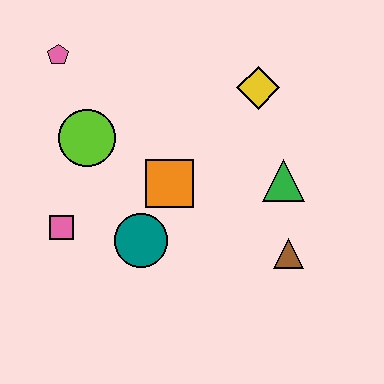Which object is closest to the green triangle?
The brown triangle is closest to the green triangle.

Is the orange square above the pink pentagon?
No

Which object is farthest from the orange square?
The pink pentagon is farthest from the orange square.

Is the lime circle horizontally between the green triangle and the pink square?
Yes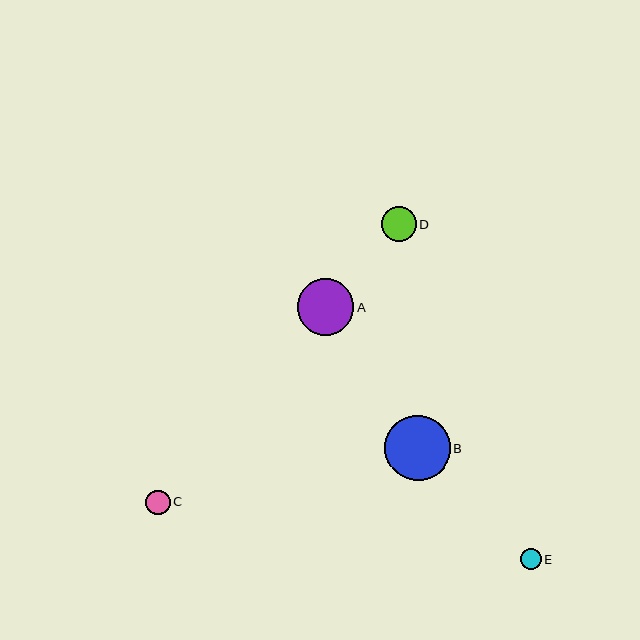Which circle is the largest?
Circle B is the largest with a size of approximately 66 pixels.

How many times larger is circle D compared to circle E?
Circle D is approximately 1.7 times the size of circle E.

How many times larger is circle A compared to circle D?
Circle A is approximately 1.6 times the size of circle D.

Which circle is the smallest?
Circle E is the smallest with a size of approximately 21 pixels.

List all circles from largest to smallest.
From largest to smallest: B, A, D, C, E.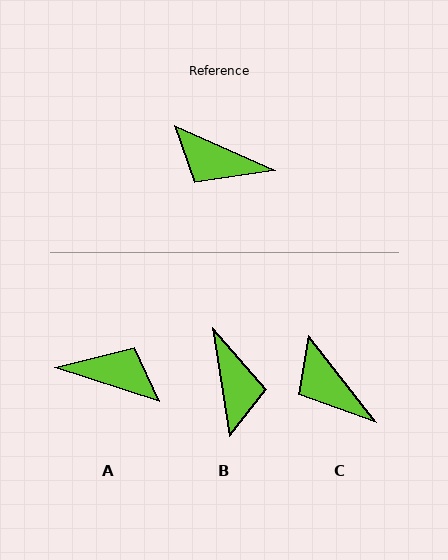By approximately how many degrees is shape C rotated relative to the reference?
Approximately 28 degrees clockwise.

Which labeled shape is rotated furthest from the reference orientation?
A, about 174 degrees away.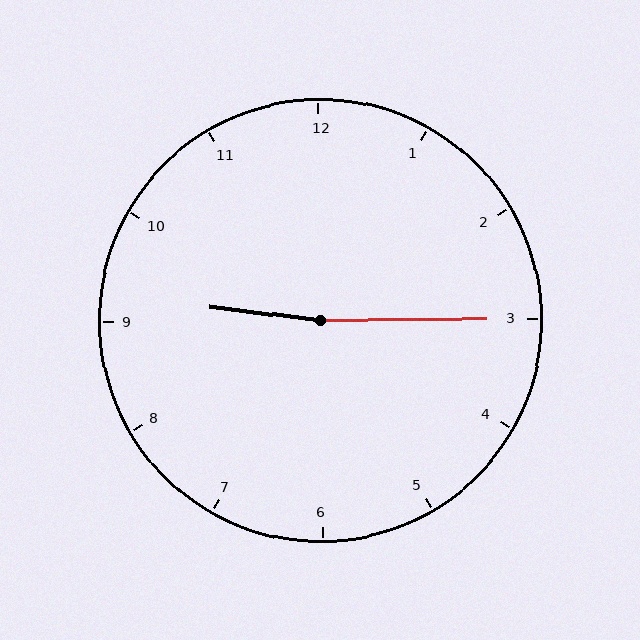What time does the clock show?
9:15.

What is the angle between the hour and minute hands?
Approximately 172 degrees.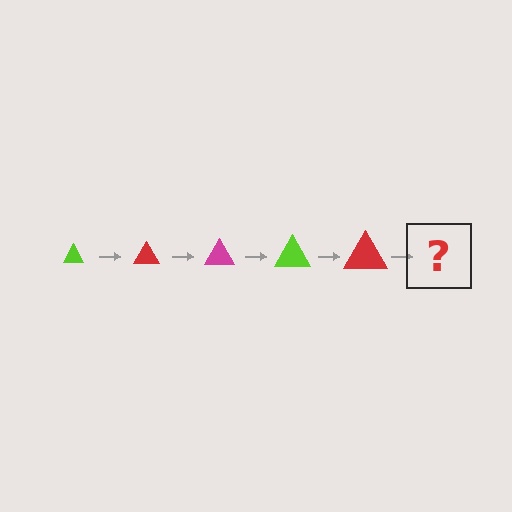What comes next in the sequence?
The next element should be a magenta triangle, larger than the previous one.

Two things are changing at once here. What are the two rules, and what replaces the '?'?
The two rules are that the triangle grows larger each step and the color cycles through lime, red, and magenta. The '?' should be a magenta triangle, larger than the previous one.